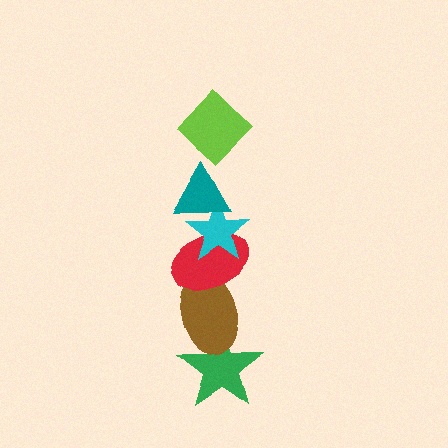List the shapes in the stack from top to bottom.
From top to bottom: the lime diamond, the teal triangle, the cyan star, the red ellipse, the brown ellipse, the green star.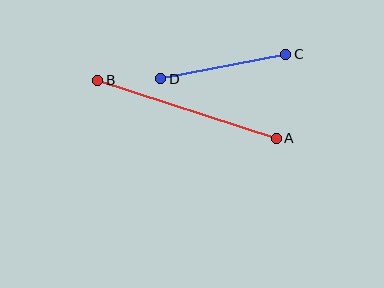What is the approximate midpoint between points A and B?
The midpoint is at approximately (187, 109) pixels.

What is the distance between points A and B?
The distance is approximately 188 pixels.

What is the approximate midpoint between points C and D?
The midpoint is at approximately (223, 67) pixels.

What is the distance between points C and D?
The distance is approximately 127 pixels.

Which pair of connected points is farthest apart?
Points A and B are farthest apart.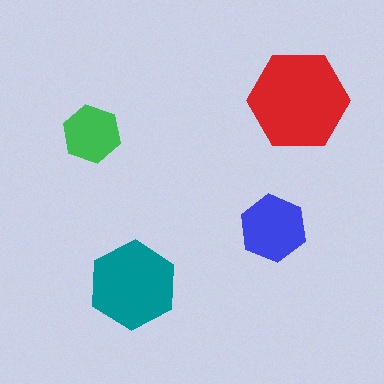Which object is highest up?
The red hexagon is topmost.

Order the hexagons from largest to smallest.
the red one, the teal one, the blue one, the green one.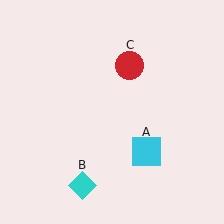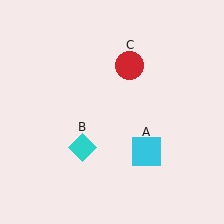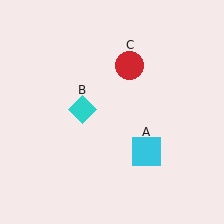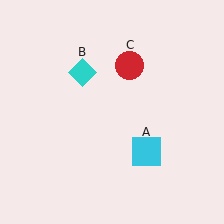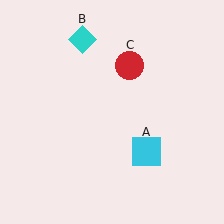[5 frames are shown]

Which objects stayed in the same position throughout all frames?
Cyan square (object A) and red circle (object C) remained stationary.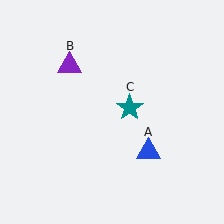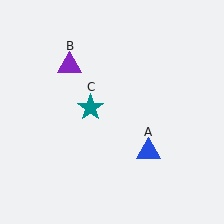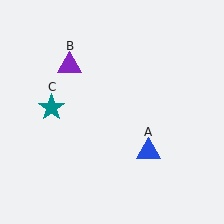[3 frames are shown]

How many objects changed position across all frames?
1 object changed position: teal star (object C).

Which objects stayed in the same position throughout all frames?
Blue triangle (object A) and purple triangle (object B) remained stationary.